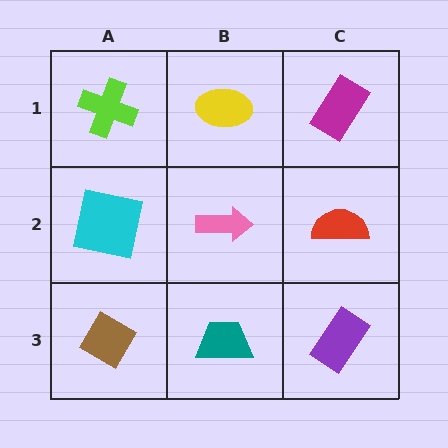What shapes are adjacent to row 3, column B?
A pink arrow (row 2, column B), a brown diamond (row 3, column A), a purple rectangle (row 3, column C).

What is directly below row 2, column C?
A purple rectangle.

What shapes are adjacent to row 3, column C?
A red semicircle (row 2, column C), a teal trapezoid (row 3, column B).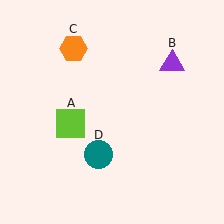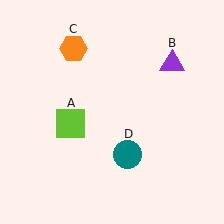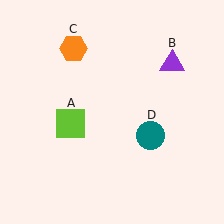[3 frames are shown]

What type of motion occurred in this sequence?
The teal circle (object D) rotated counterclockwise around the center of the scene.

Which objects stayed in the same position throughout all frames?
Lime square (object A) and purple triangle (object B) and orange hexagon (object C) remained stationary.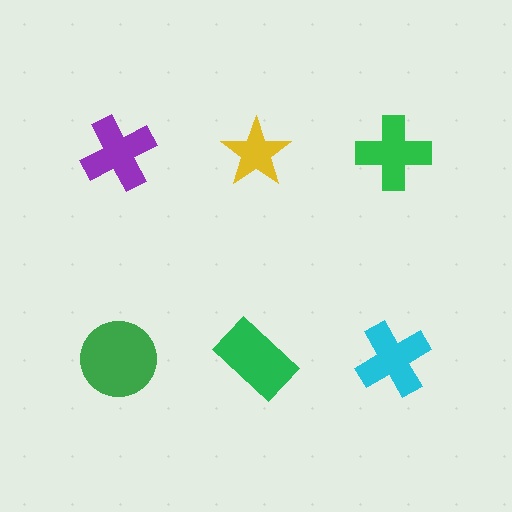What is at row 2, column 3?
A cyan cross.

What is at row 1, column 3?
A green cross.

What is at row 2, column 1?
A green circle.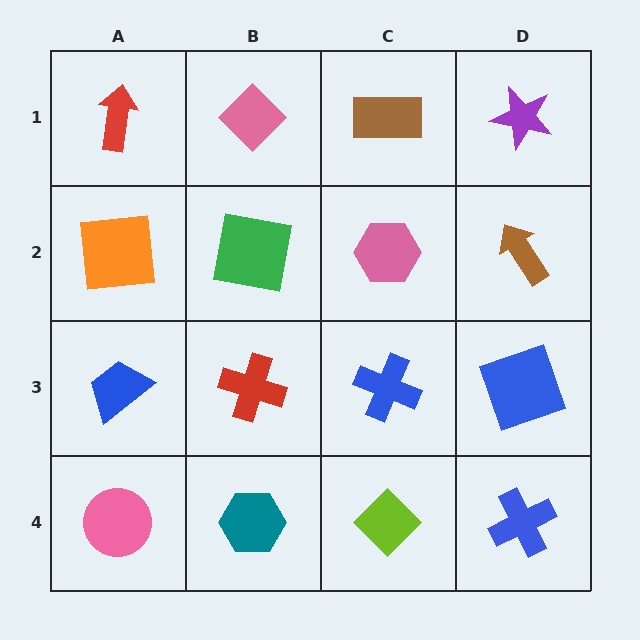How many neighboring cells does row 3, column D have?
3.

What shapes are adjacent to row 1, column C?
A pink hexagon (row 2, column C), a pink diamond (row 1, column B), a purple star (row 1, column D).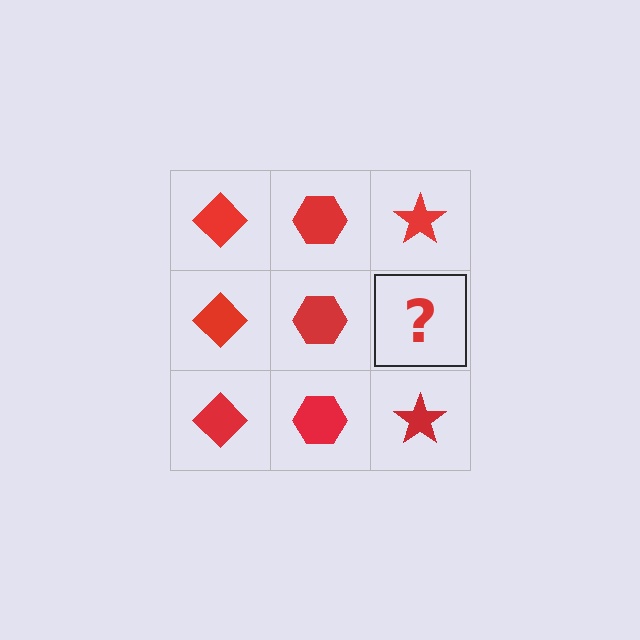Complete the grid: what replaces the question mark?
The question mark should be replaced with a red star.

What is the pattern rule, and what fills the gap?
The rule is that each column has a consistent shape. The gap should be filled with a red star.